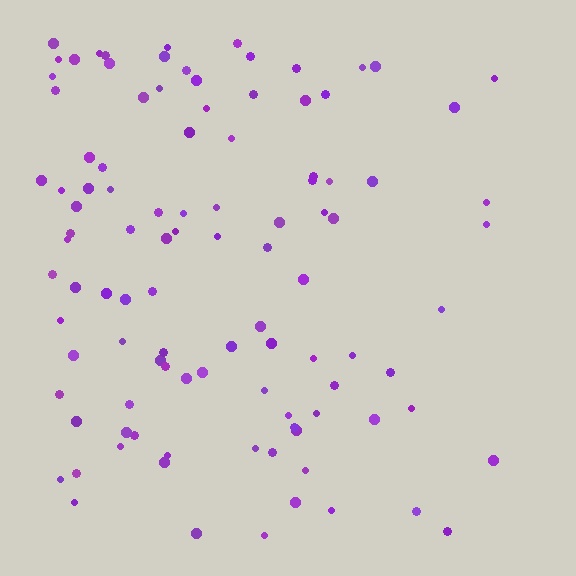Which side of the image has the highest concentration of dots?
The left.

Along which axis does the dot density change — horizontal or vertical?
Horizontal.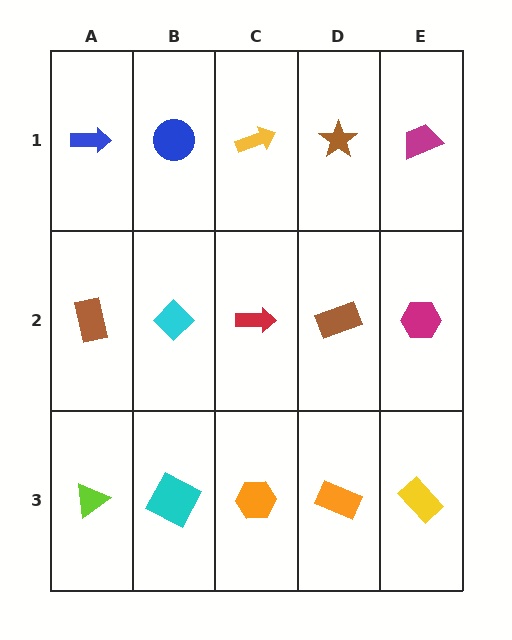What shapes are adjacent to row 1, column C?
A red arrow (row 2, column C), a blue circle (row 1, column B), a brown star (row 1, column D).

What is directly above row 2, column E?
A magenta trapezoid.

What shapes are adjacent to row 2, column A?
A blue arrow (row 1, column A), a lime triangle (row 3, column A), a cyan diamond (row 2, column B).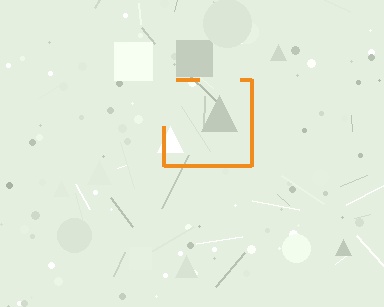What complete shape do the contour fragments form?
The contour fragments form a square.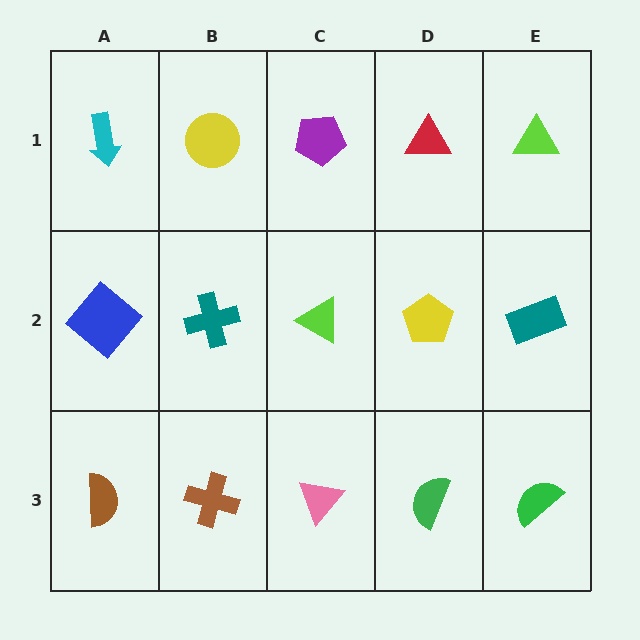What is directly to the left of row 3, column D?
A pink triangle.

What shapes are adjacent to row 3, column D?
A yellow pentagon (row 2, column D), a pink triangle (row 3, column C), a green semicircle (row 3, column E).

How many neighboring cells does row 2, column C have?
4.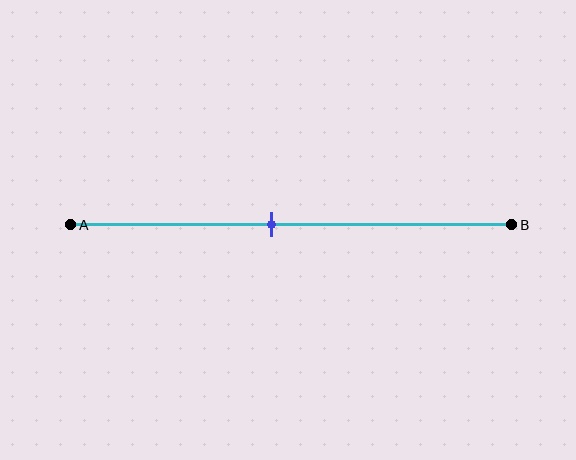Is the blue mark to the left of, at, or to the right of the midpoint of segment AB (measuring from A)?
The blue mark is to the left of the midpoint of segment AB.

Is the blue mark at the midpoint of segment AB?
No, the mark is at about 45% from A, not at the 50% midpoint.